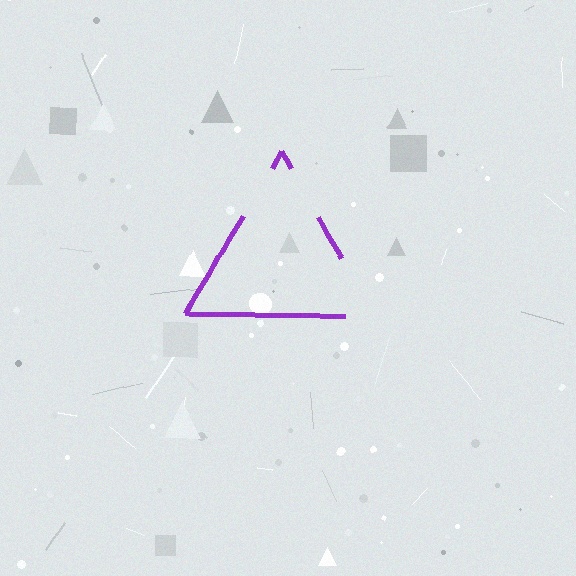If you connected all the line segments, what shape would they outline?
They would outline a triangle.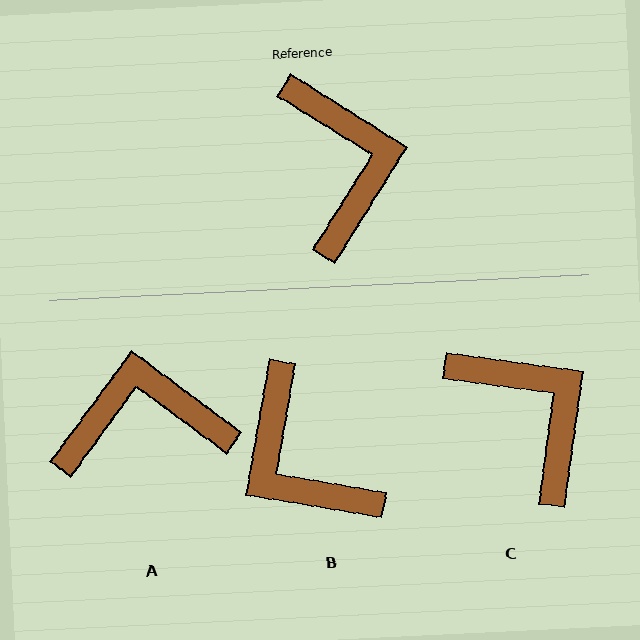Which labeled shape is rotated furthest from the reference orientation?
B, about 158 degrees away.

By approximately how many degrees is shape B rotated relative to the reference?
Approximately 158 degrees clockwise.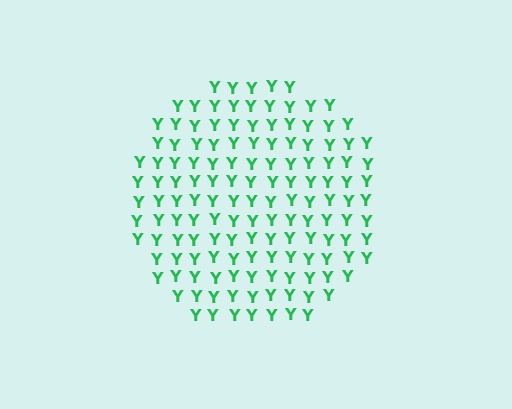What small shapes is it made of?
It is made of small letter Y's.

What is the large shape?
The large shape is a circle.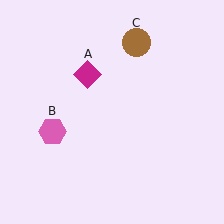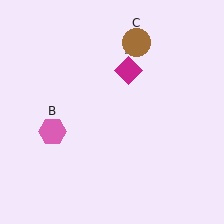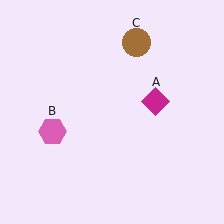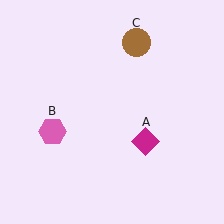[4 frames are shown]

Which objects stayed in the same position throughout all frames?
Pink hexagon (object B) and brown circle (object C) remained stationary.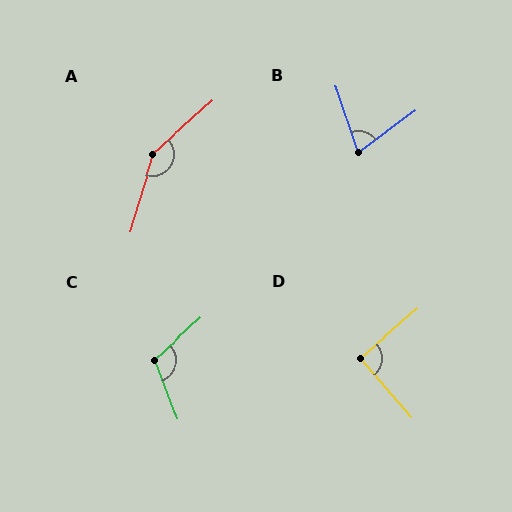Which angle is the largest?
A, at approximately 148 degrees.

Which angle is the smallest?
B, at approximately 72 degrees.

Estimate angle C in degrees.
Approximately 111 degrees.